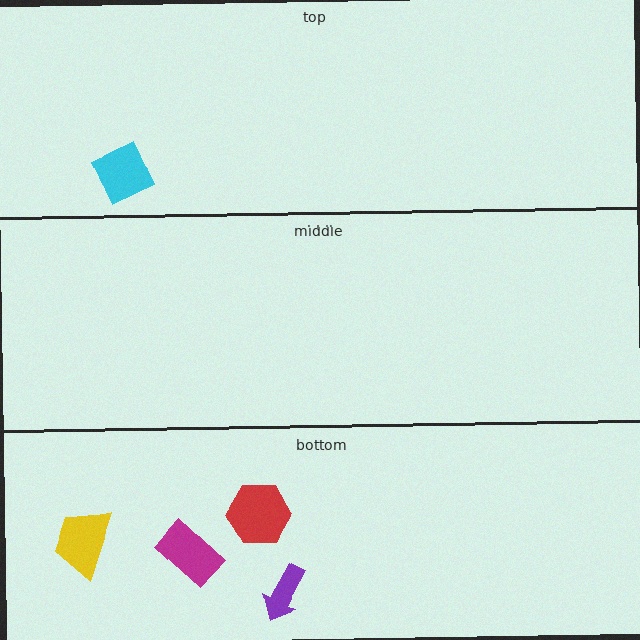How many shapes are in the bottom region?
4.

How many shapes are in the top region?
1.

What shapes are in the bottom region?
The purple arrow, the yellow trapezoid, the magenta rectangle, the red hexagon.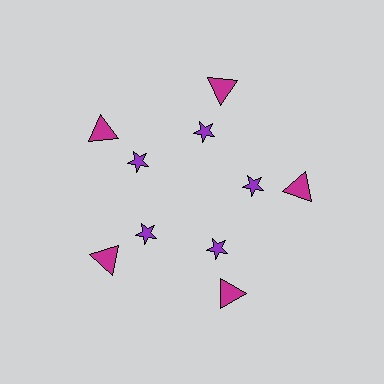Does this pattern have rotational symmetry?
Yes, this pattern has 5-fold rotational symmetry. It looks the same after rotating 72 degrees around the center.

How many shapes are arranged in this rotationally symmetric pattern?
There are 10 shapes, arranged in 5 groups of 2.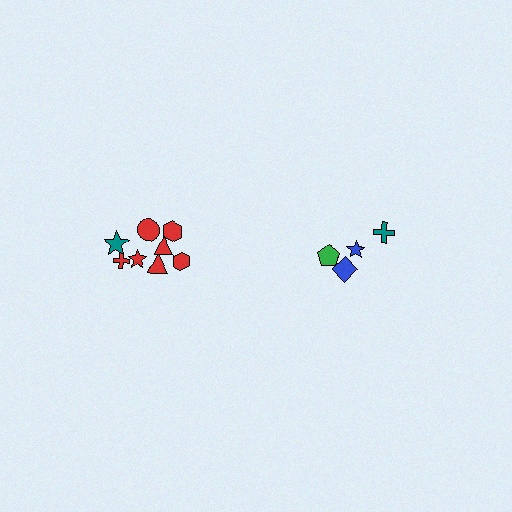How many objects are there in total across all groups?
There are 12 objects.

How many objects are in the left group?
There are 8 objects.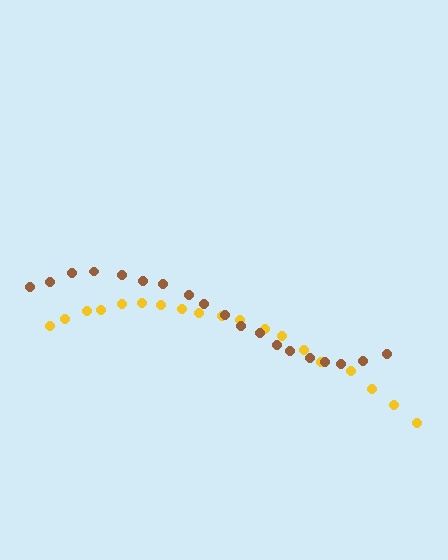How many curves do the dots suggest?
There are 2 distinct paths.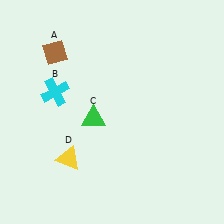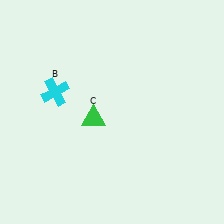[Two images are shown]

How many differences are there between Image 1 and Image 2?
There are 2 differences between the two images.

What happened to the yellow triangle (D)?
The yellow triangle (D) was removed in Image 2. It was in the bottom-left area of Image 1.